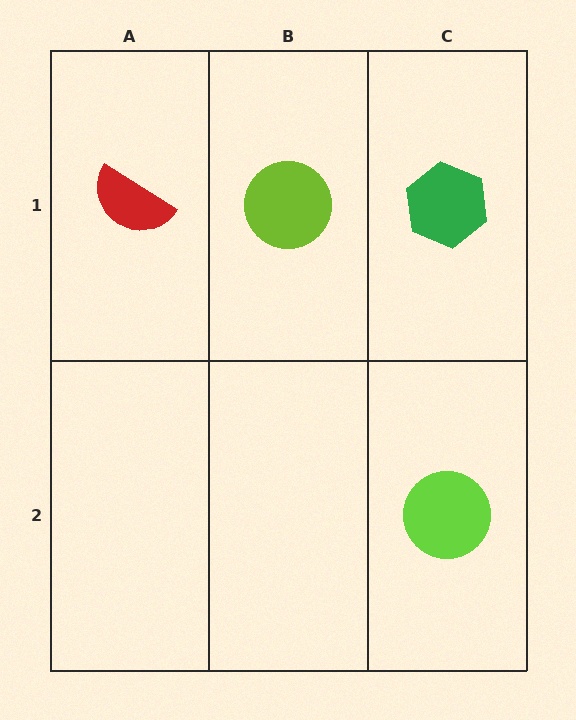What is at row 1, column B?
A lime circle.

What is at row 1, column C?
A green hexagon.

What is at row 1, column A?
A red semicircle.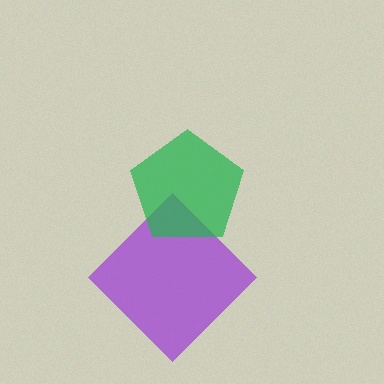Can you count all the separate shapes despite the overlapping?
Yes, there are 2 separate shapes.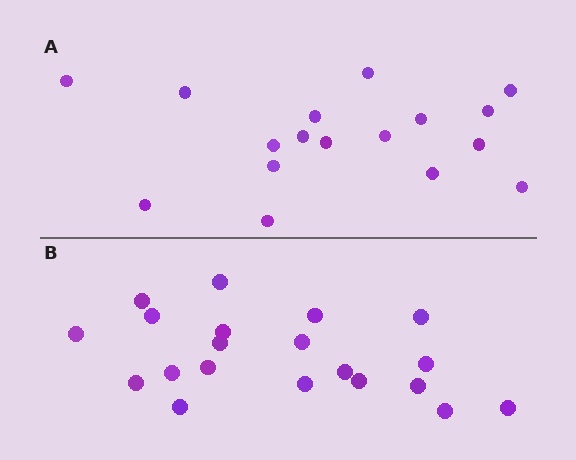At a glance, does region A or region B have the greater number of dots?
Region B (the bottom region) has more dots.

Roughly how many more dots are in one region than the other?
Region B has just a few more — roughly 2 or 3 more dots than region A.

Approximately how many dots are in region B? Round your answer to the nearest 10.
About 20 dots.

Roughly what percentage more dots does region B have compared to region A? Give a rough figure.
About 20% more.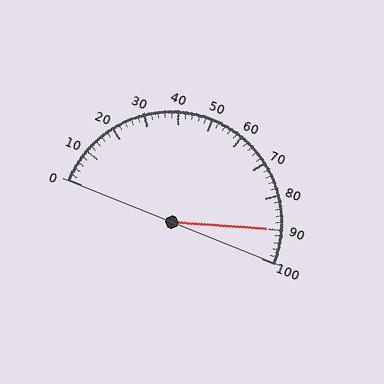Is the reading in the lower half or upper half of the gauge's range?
The reading is in the upper half of the range (0 to 100).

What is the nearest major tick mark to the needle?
The nearest major tick mark is 90.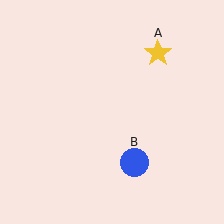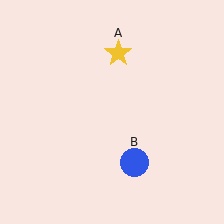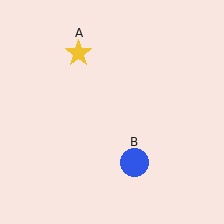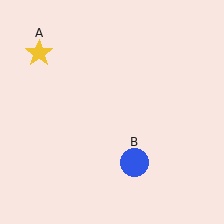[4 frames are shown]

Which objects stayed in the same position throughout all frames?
Blue circle (object B) remained stationary.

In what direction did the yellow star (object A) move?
The yellow star (object A) moved left.